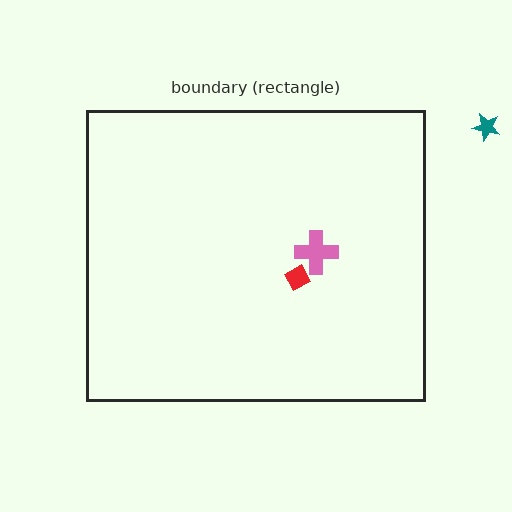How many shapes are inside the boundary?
2 inside, 1 outside.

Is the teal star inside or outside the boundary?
Outside.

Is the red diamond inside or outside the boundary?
Inside.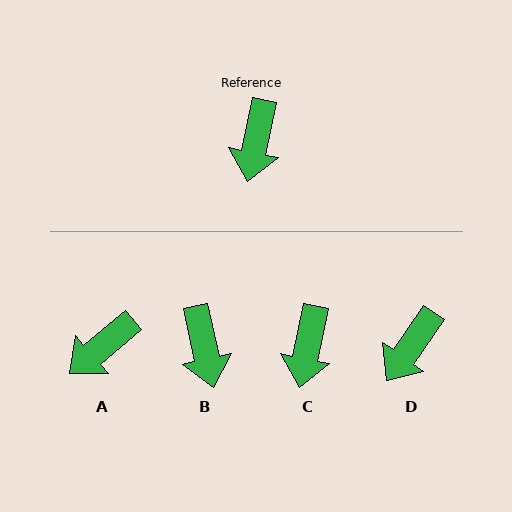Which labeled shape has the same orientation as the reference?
C.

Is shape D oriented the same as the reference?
No, it is off by about 23 degrees.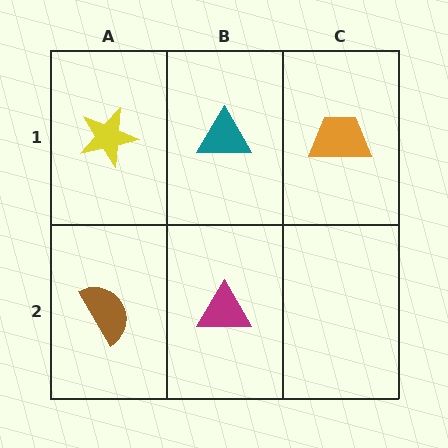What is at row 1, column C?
An orange trapezoid.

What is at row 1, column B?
A teal triangle.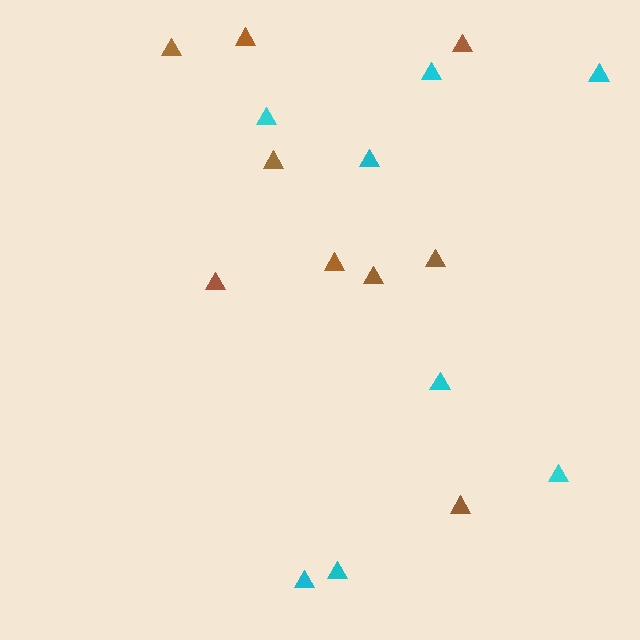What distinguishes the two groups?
There are 2 groups: one group of brown triangles (9) and one group of cyan triangles (8).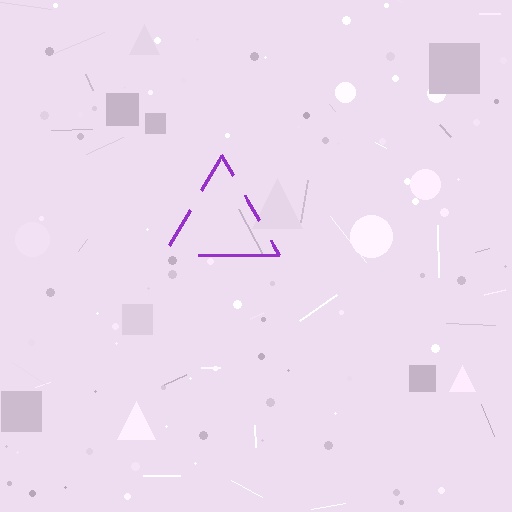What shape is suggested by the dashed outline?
The dashed outline suggests a triangle.